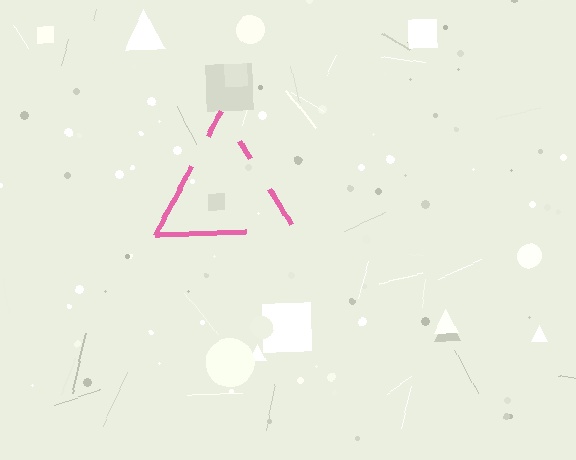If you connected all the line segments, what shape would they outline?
They would outline a triangle.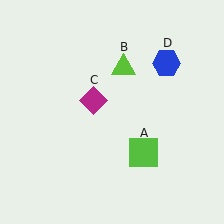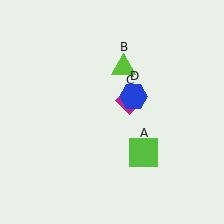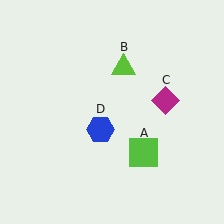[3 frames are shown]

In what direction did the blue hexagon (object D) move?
The blue hexagon (object D) moved down and to the left.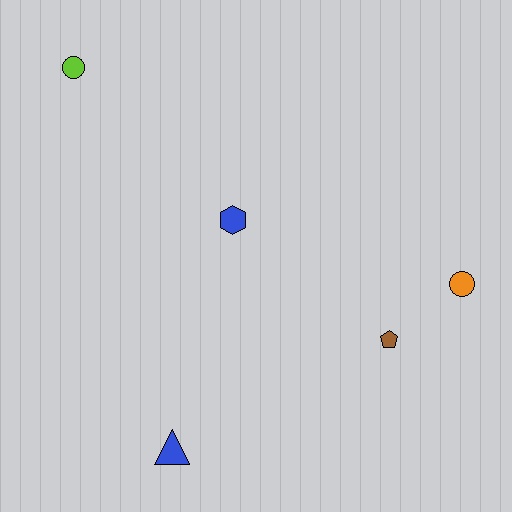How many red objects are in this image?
There are no red objects.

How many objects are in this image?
There are 5 objects.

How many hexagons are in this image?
There is 1 hexagon.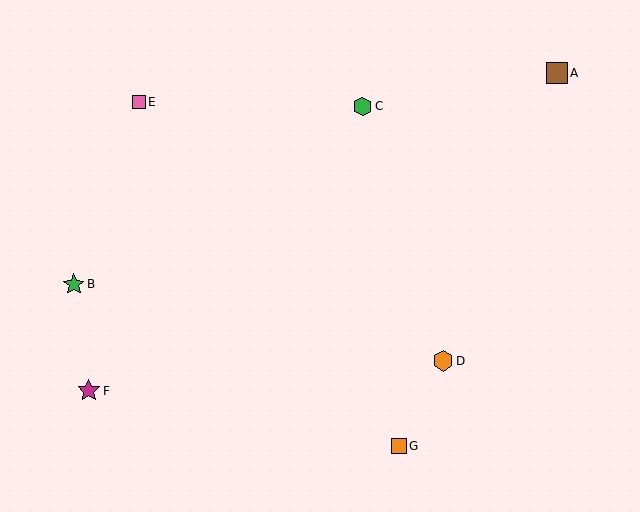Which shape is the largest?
The magenta star (labeled F) is the largest.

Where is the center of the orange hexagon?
The center of the orange hexagon is at (443, 361).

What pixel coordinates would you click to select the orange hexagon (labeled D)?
Click at (443, 361) to select the orange hexagon D.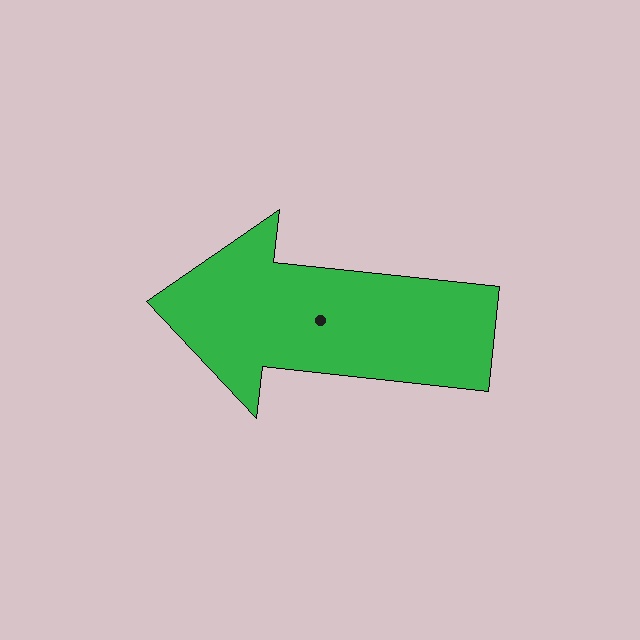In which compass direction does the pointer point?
West.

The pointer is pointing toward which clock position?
Roughly 9 o'clock.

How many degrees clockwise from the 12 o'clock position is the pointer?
Approximately 276 degrees.